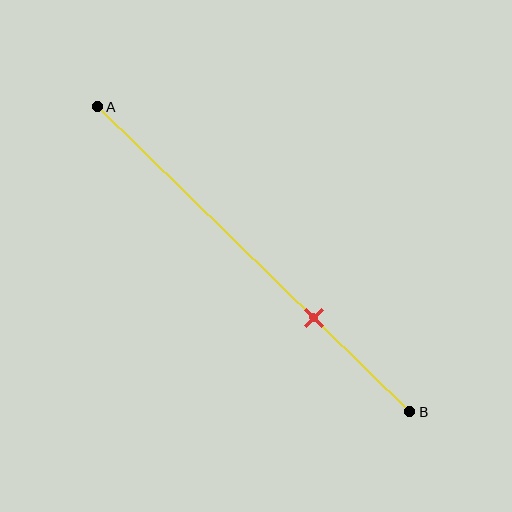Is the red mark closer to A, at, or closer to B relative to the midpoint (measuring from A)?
The red mark is closer to point B than the midpoint of segment AB.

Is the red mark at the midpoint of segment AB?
No, the mark is at about 70% from A, not at the 50% midpoint.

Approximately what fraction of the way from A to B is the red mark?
The red mark is approximately 70% of the way from A to B.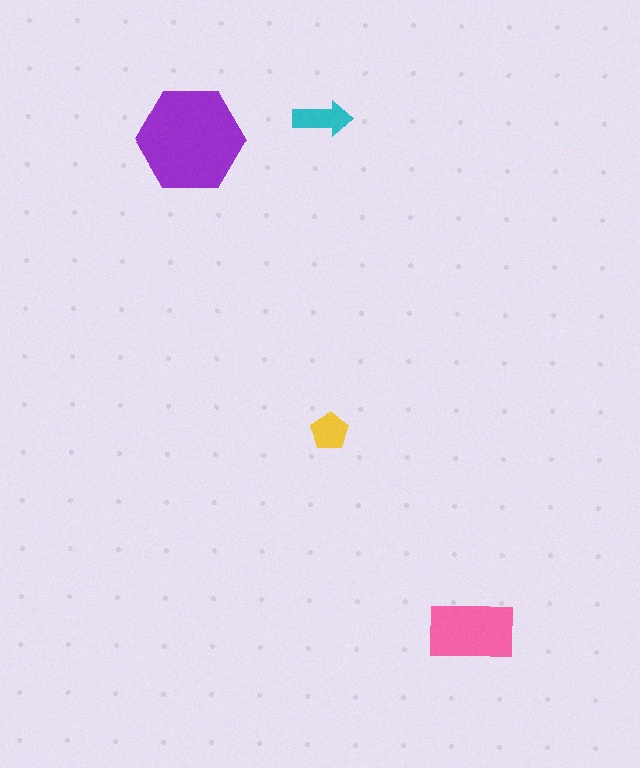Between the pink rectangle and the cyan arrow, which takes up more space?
The pink rectangle.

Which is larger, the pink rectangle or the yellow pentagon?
The pink rectangle.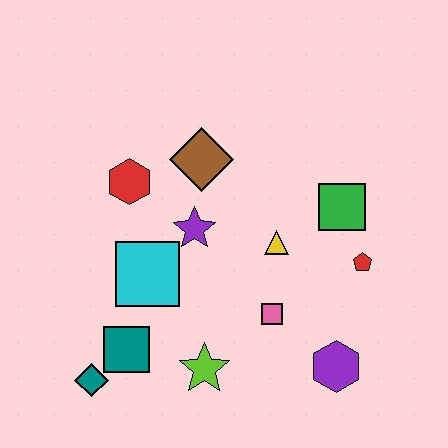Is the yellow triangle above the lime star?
Yes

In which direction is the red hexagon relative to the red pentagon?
The red hexagon is to the left of the red pentagon.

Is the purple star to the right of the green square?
No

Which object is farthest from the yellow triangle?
The teal diamond is farthest from the yellow triangle.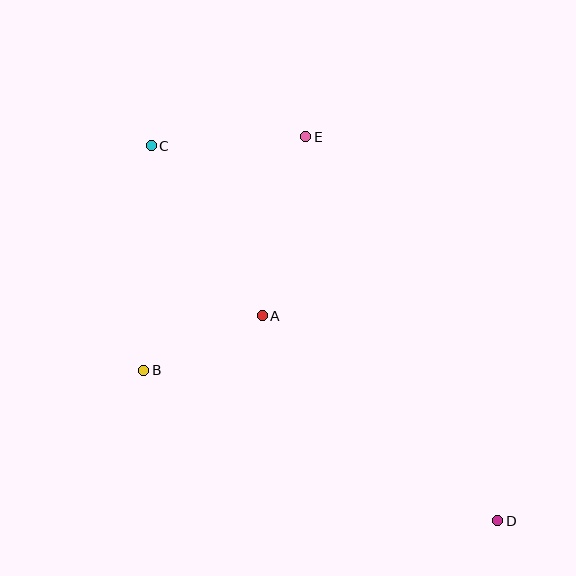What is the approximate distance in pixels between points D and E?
The distance between D and E is approximately 430 pixels.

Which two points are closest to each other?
Points A and B are closest to each other.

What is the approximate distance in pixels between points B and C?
The distance between B and C is approximately 225 pixels.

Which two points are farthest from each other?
Points C and D are farthest from each other.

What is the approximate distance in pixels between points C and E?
The distance between C and E is approximately 155 pixels.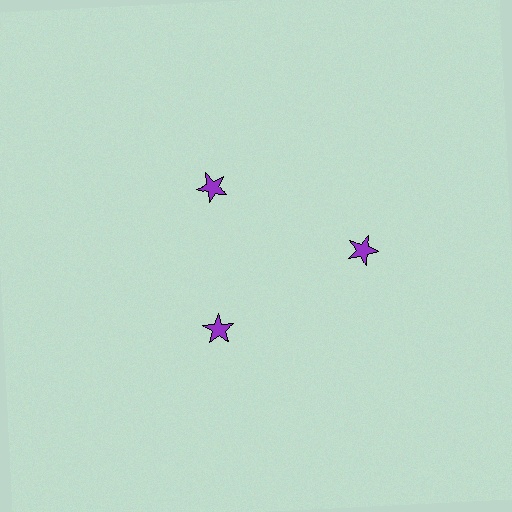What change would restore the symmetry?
The symmetry would be restored by moving it inward, back onto the ring so that all 3 stars sit at equal angles and equal distance from the center.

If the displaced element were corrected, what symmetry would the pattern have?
It would have 3-fold rotational symmetry — the pattern would map onto itself every 120 degrees.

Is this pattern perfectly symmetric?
No. The 3 purple stars are arranged in a ring, but one element near the 3 o'clock position is pushed outward from the center, breaking the 3-fold rotational symmetry.